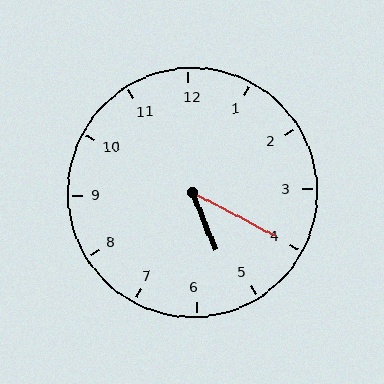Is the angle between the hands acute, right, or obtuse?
It is acute.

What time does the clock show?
5:20.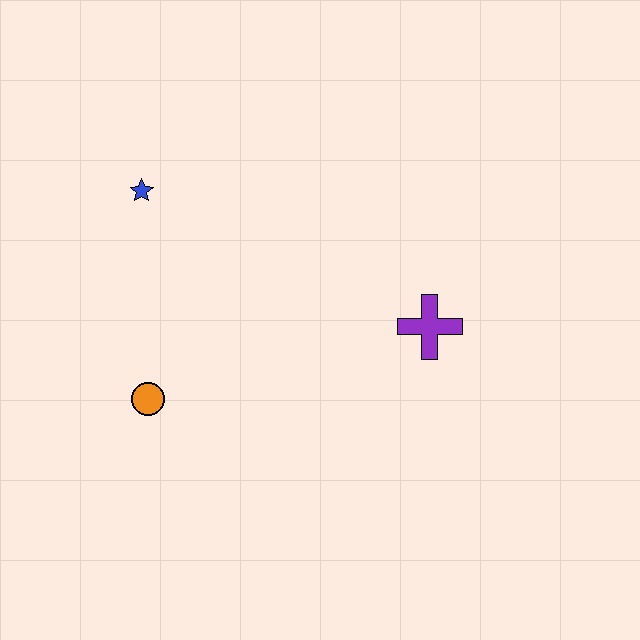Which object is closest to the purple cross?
The orange circle is closest to the purple cross.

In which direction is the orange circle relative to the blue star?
The orange circle is below the blue star.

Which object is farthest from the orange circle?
The purple cross is farthest from the orange circle.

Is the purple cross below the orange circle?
No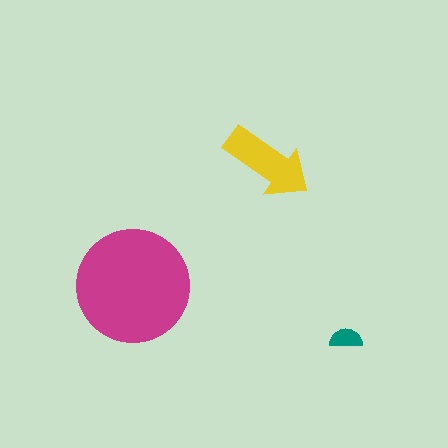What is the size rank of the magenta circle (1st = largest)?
1st.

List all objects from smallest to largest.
The teal semicircle, the yellow arrow, the magenta circle.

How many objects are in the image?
There are 3 objects in the image.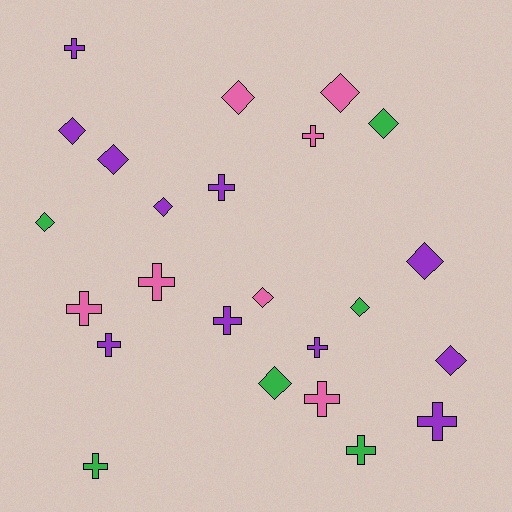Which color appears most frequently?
Purple, with 11 objects.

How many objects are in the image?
There are 24 objects.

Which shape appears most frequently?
Cross, with 12 objects.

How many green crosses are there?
There are 2 green crosses.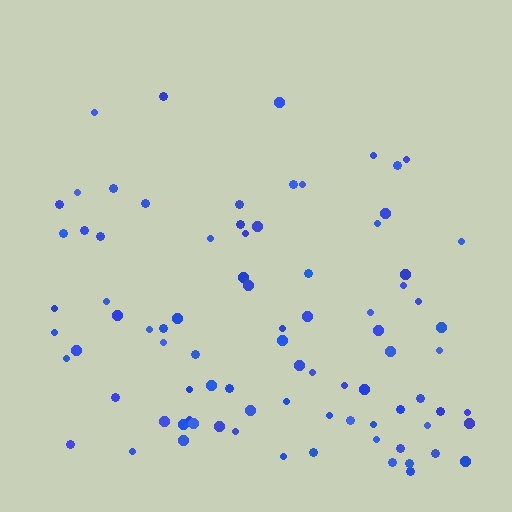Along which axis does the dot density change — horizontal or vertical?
Vertical.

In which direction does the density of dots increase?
From top to bottom, with the bottom side densest.